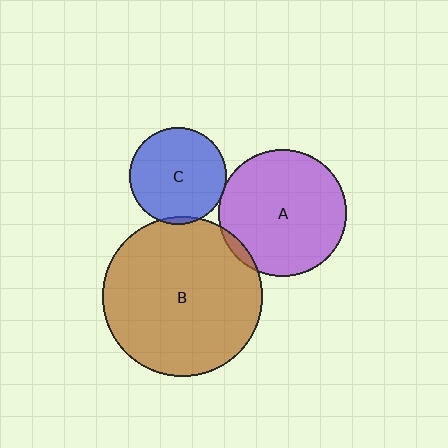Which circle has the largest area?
Circle B (brown).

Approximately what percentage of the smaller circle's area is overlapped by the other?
Approximately 5%.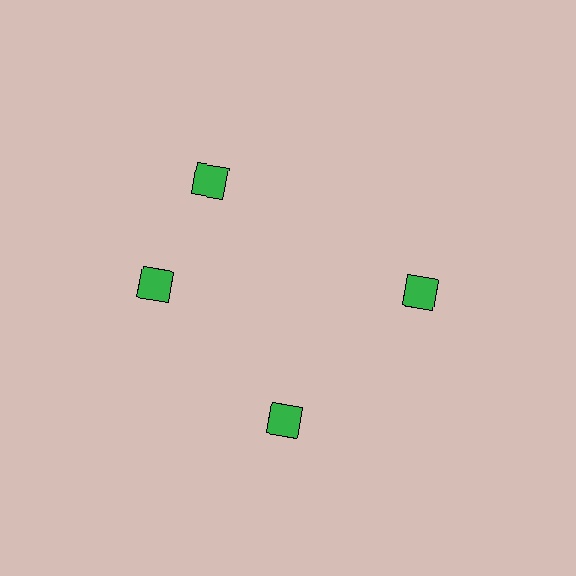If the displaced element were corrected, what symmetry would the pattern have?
It would have 4-fold rotational symmetry — the pattern would map onto itself every 90 degrees.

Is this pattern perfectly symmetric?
No. The 4 green diamonds are arranged in a ring, but one element near the 12 o'clock position is rotated out of alignment along the ring, breaking the 4-fold rotational symmetry.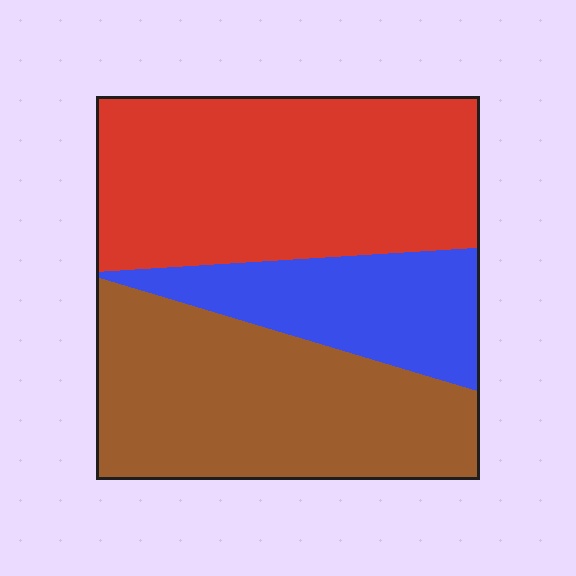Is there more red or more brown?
Red.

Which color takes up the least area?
Blue, at roughly 20%.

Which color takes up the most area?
Red, at roughly 45%.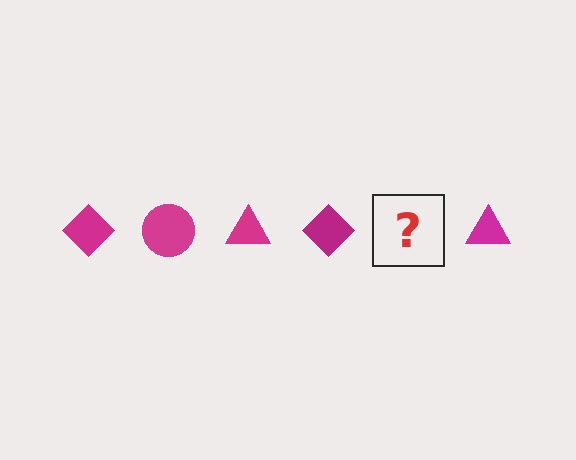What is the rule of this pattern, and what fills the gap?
The rule is that the pattern cycles through diamond, circle, triangle shapes in magenta. The gap should be filled with a magenta circle.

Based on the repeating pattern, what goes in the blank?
The blank should be a magenta circle.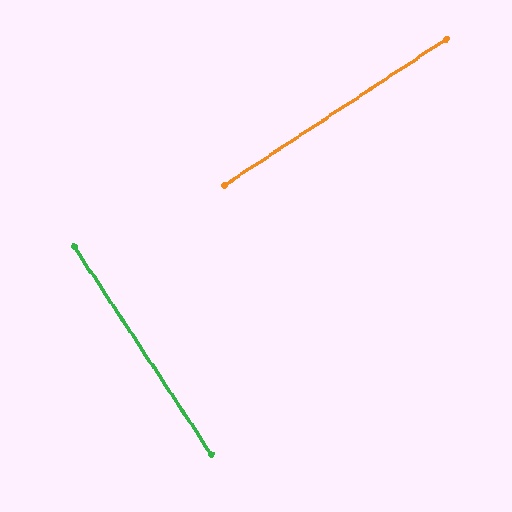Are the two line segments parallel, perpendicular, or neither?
Perpendicular — they meet at approximately 90°.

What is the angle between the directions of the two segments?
Approximately 90 degrees.